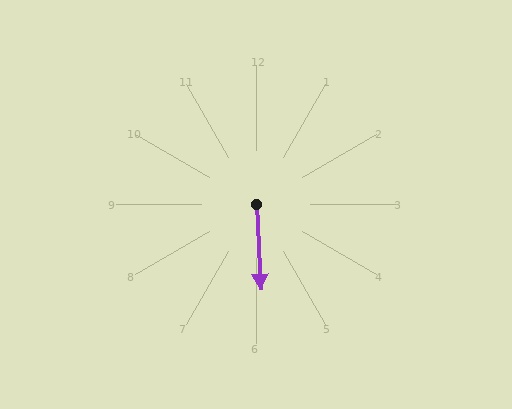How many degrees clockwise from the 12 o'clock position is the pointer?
Approximately 177 degrees.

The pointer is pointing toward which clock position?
Roughly 6 o'clock.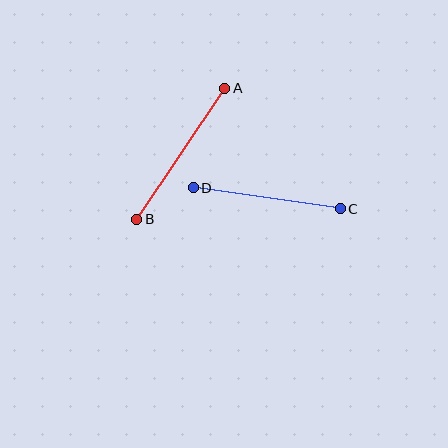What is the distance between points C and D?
The distance is approximately 149 pixels.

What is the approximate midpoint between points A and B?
The midpoint is at approximately (181, 154) pixels.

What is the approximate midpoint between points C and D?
The midpoint is at approximately (267, 198) pixels.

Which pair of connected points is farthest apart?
Points A and B are farthest apart.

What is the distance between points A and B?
The distance is approximately 158 pixels.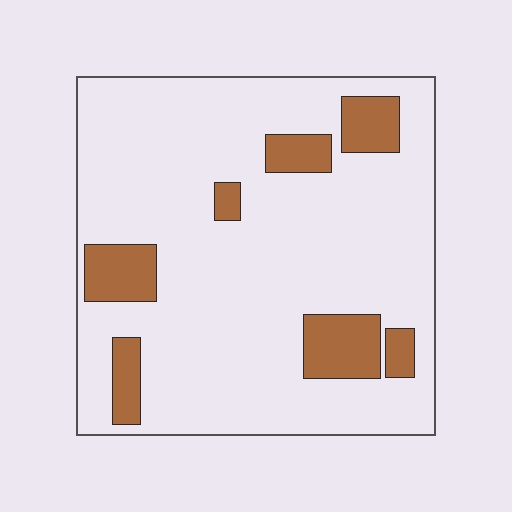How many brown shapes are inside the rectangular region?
7.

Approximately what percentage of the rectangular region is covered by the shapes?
Approximately 15%.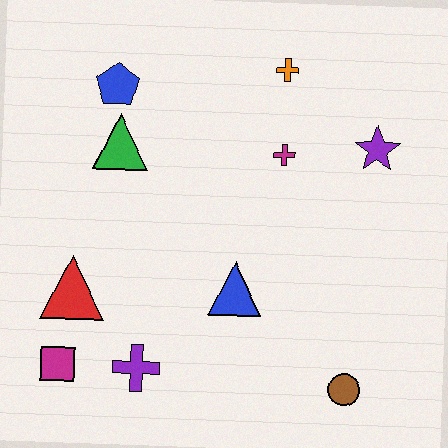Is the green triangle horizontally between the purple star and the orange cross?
No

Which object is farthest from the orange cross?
The magenta square is farthest from the orange cross.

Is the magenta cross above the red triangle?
Yes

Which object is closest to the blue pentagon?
The green triangle is closest to the blue pentagon.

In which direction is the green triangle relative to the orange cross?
The green triangle is to the left of the orange cross.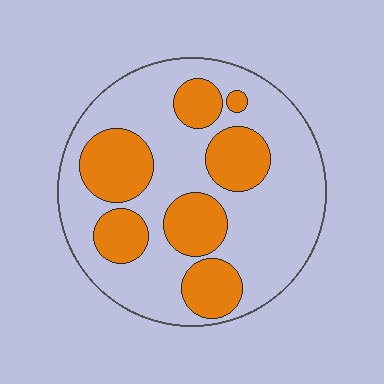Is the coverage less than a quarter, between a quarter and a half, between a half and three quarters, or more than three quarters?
Between a quarter and a half.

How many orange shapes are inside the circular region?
7.